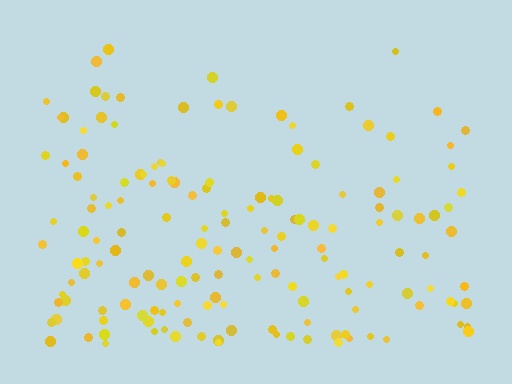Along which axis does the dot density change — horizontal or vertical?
Vertical.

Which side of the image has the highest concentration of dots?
The bottom.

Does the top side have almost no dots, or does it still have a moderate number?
Still a moderate number, just noticeably fewer than the bottom.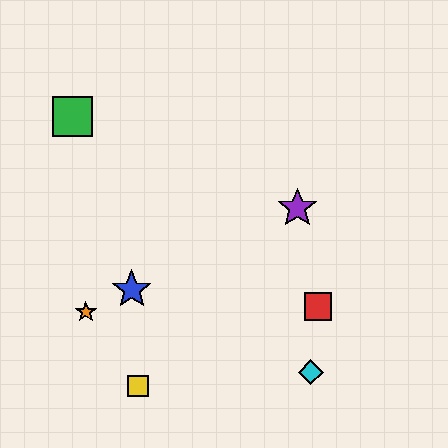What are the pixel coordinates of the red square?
The red square is at (318, 306).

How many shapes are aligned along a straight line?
3 shapes (the blue star, the purple star, the orange star) are aligned along a straight line.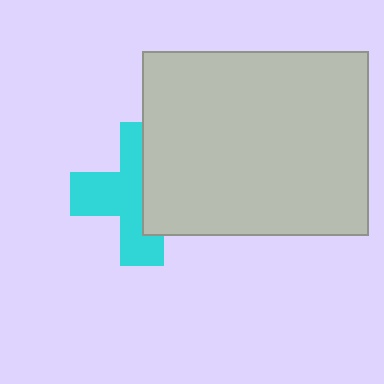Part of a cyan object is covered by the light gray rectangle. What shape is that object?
It is a cross.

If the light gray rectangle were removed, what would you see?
You would see the complete cyan cross.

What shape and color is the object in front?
The object in front is a light gray rectangle.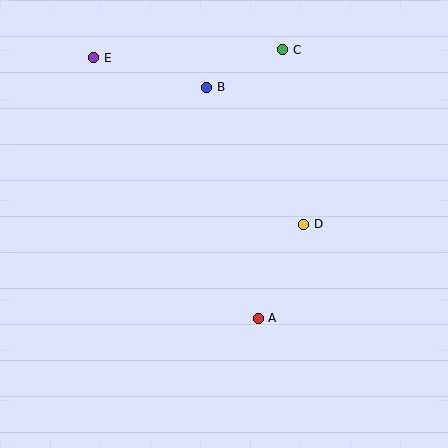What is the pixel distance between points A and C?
The distance between A and C is 270 pixels.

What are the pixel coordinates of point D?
Point D is at (304, 224).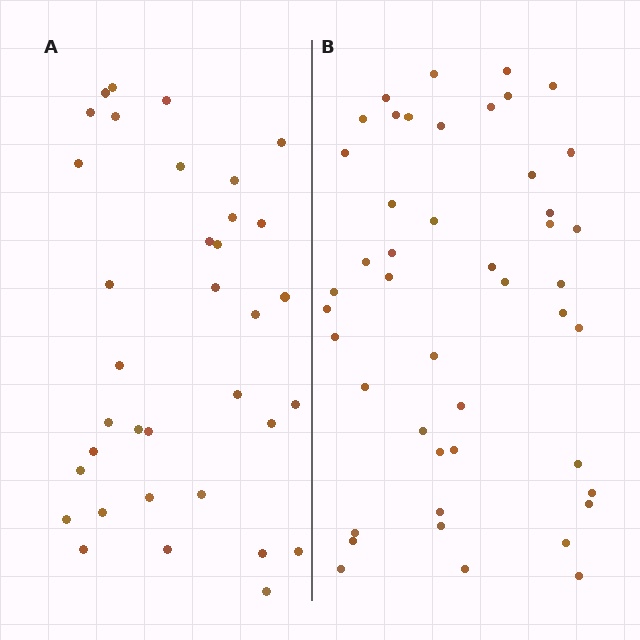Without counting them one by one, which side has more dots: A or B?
Region B (the right region) has more dots.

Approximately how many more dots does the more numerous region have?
Region B has roughly 12 or so more dots than region A.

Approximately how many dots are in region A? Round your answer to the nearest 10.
About 40 dots. (The exact count is 35, which rounds to 40.)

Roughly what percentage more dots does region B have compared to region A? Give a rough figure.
About 30% more.